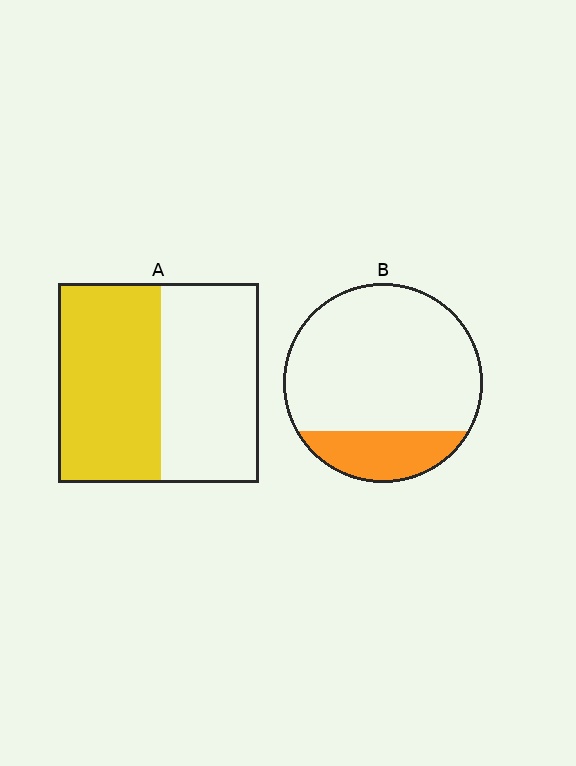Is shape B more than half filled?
No.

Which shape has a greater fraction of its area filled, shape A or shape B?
Shape A.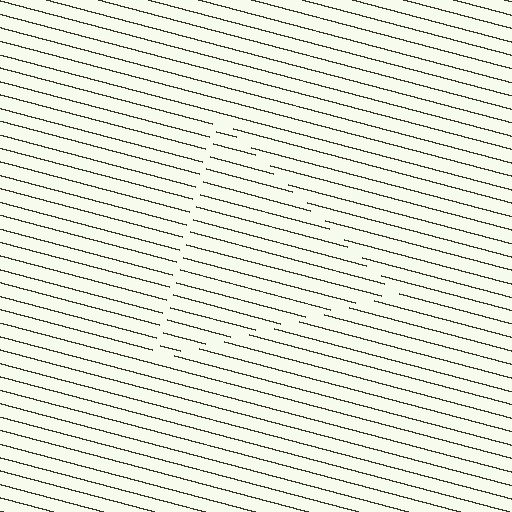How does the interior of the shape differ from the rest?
The interior of the shape contains the same grating, shifted by half a period — the contour is defined by the phase discontinuity where line-ends from the inner and outer gratings abut.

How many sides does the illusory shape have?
3 sides — the line-ends trace a triangle.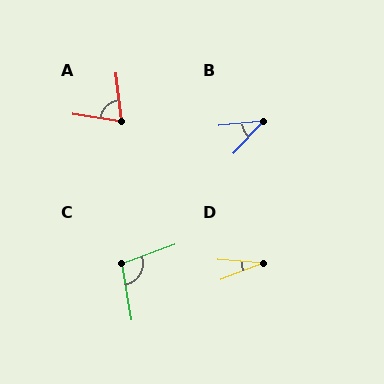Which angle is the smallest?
D, at approximately 26 degrees.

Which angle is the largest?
C, at approximately 100 degrees.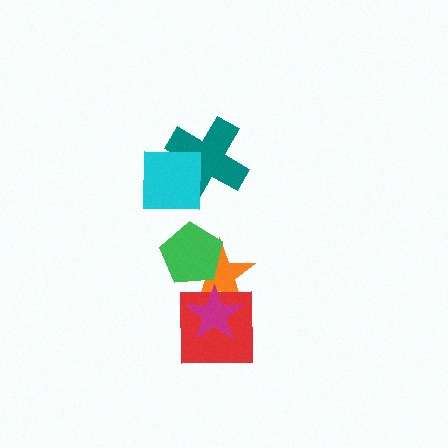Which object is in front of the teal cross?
The cyan square is in front of the teal cross.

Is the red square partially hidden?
Yes, it is partially covered by another shape.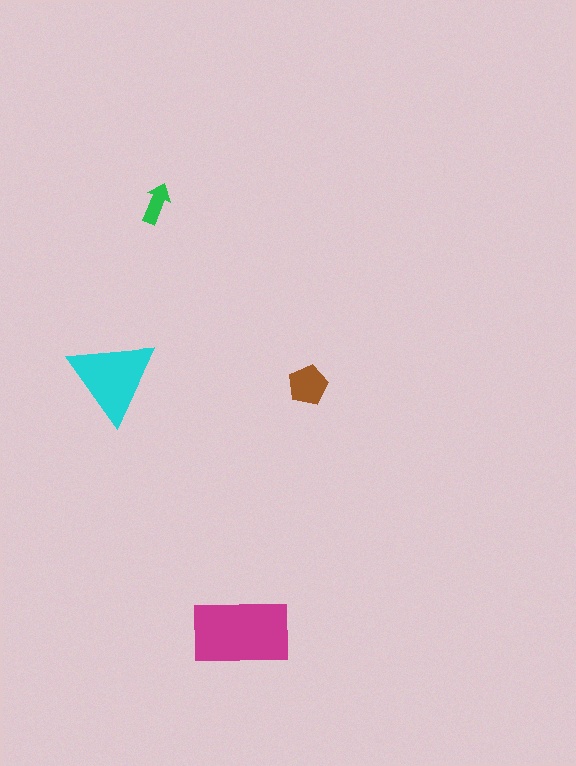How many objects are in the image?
There are 4 objects in the image.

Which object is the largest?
The magenta rectangle.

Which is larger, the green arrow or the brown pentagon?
The brown pentagon.